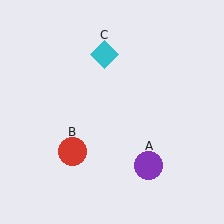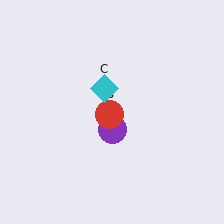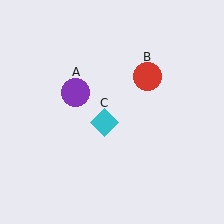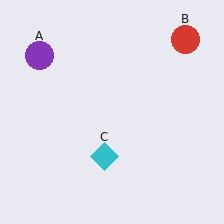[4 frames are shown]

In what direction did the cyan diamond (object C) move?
The cyan diamond (object C) moved down.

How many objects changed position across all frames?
3 objects changed position: purple circle (object A), red circle (object B), cyan diamond (object C).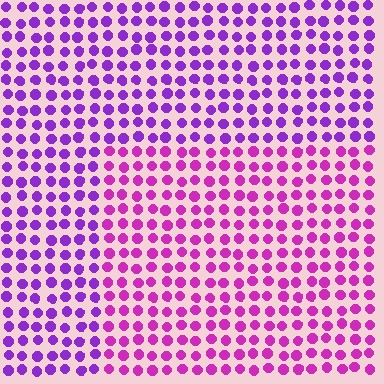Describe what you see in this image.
The image is filled with small purple elements in a uniform arrangement. A rectangle-shaped region is visible where the elements are tinted to a slightly different hue, forming a subtle color boundary.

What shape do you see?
I see a rectangle.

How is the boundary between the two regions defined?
The boundary is defined purely by a slight shift in hue (about 31 degrees). Spacing, size, and orientation are identical on both sides.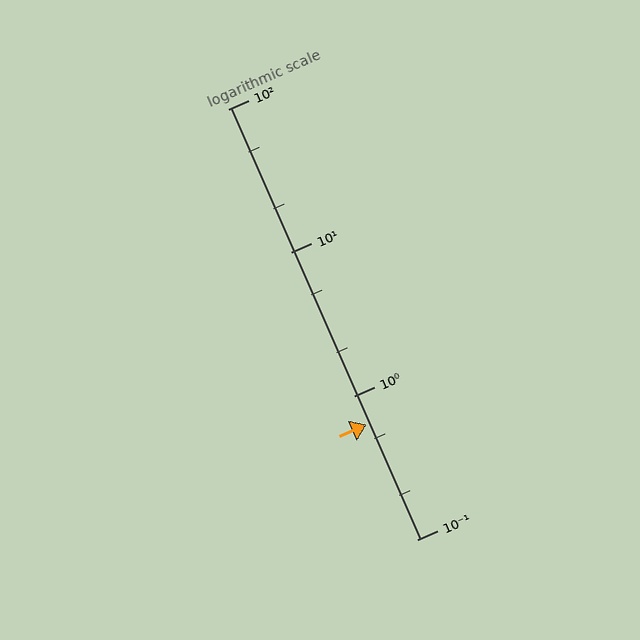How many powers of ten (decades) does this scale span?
The scale spans 3 decades, from 0.1 to 100.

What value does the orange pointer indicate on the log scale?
The pointer indicates approximately 0.63.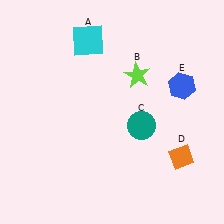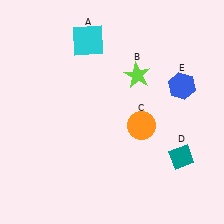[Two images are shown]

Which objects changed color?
C changed from teal to orange. D changed from orange to teal.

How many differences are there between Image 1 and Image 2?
There are 2 differences between the two images.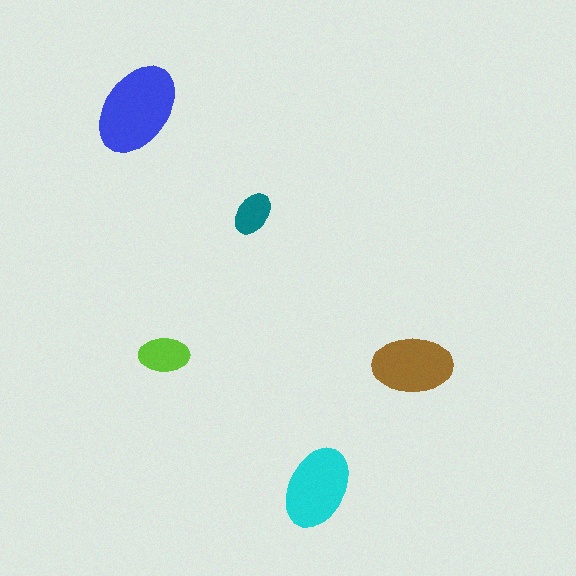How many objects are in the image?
There are 5 objects in the image.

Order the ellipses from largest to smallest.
the blue one, the cyan one, the brown one, the lime one, the teal one.